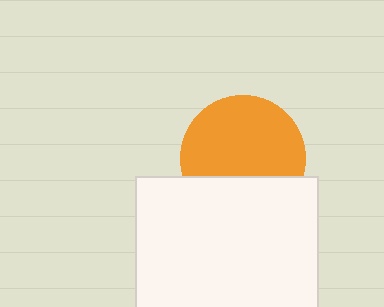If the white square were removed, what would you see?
You would see the complete orange circle.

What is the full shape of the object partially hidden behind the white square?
The partially hidden object is an orange circle.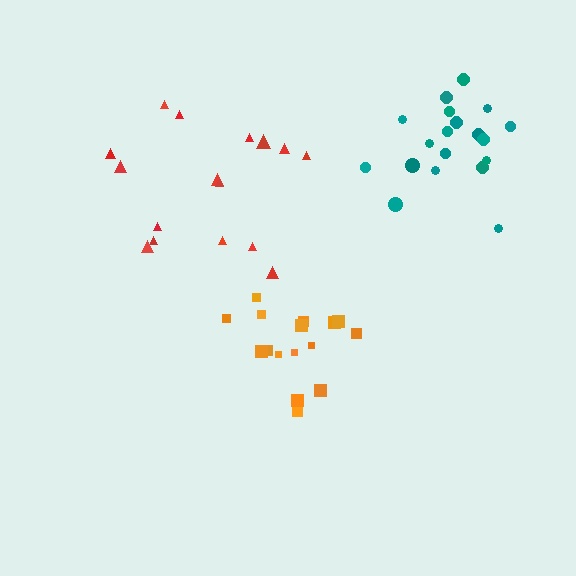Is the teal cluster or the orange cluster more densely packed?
Teal.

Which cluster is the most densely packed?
Teal.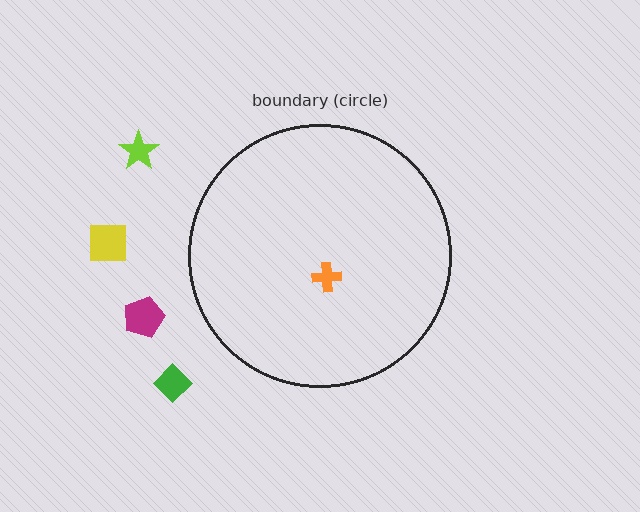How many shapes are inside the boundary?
1 inside, 4 outside.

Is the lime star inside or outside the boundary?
Outside.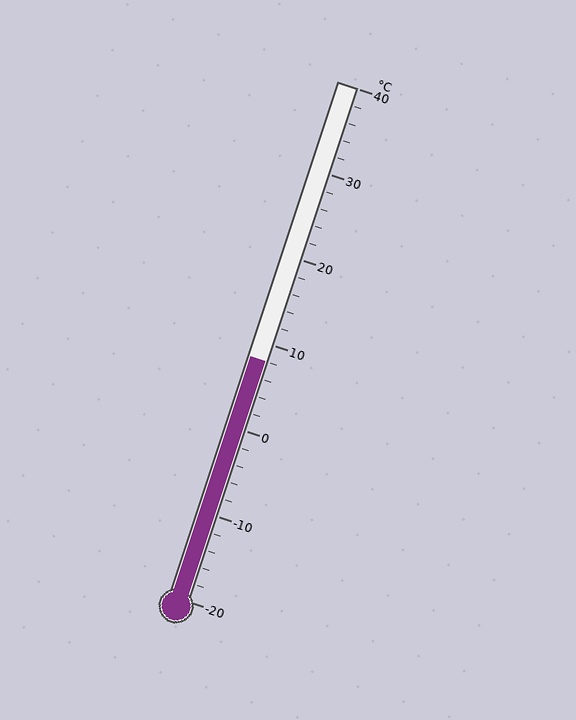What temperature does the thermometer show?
The thermometer shows approximately 8°C.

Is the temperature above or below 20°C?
The temperature is below 20°C.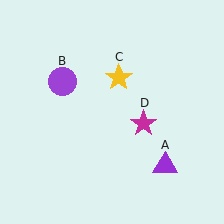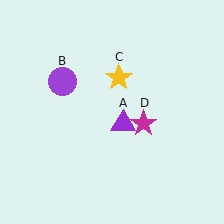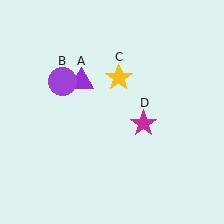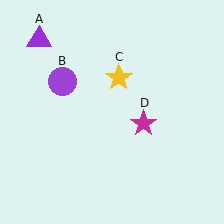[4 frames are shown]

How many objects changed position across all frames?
1 object changed position: purple triangle (object A).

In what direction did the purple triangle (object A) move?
The purple triangle (object A) moved up and to the left.